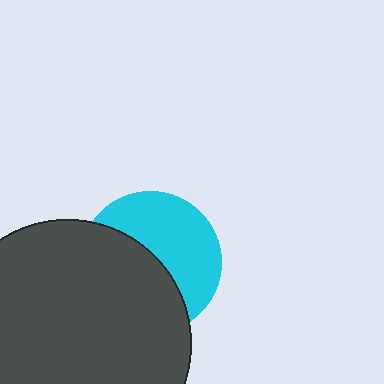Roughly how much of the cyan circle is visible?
About half of it is visible (roughly 49%).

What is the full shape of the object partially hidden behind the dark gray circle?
The partially hidden object is a cyan circle.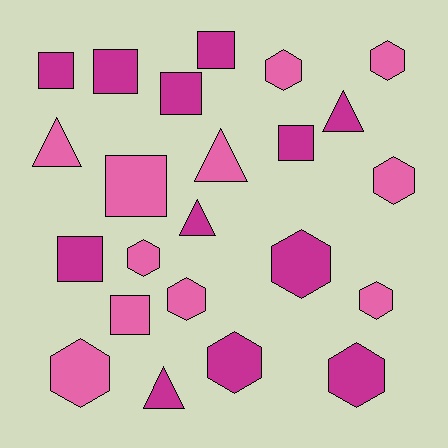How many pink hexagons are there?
There are 7 pink hexagons.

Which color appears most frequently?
Magenta, with 12 objects.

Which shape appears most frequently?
Hexagon, with 10 objects.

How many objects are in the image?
There are 23 objects.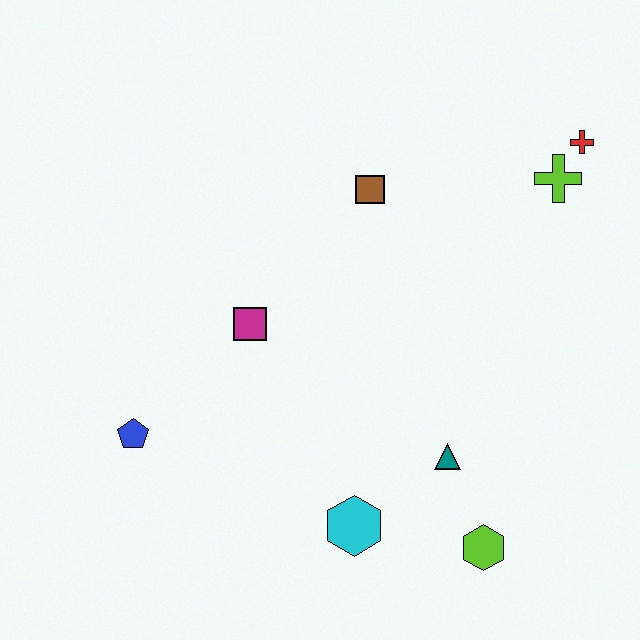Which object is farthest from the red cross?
The blue pentagon is farthest from the red cross.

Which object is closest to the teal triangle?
The lime hexagon is closest to the teal triangle.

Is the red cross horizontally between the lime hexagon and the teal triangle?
No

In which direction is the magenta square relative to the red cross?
The magenta square is to the left of the red cross.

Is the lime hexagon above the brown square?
No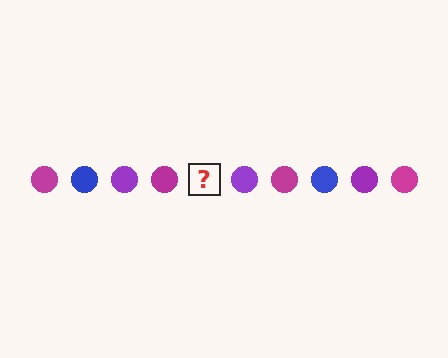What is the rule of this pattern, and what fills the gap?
The rule is that the pattern cycles through magenta, blue, purple circles. The gap should be filled with a blue circle.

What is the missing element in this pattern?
The missing element is a blue circle.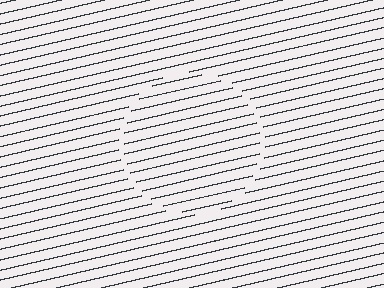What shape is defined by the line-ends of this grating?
An illusory circle. The interior of the shape contains the same grating, shifted by half a period — the contour is defined by the phase discontinuity where line-ends from the inner and outer gratings abut.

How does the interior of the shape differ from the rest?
The interior of the shape contains the same grating, shifted by half a period — the contour is defined by the phase discontinuity where line-ends from the inner and outer gratings abut.